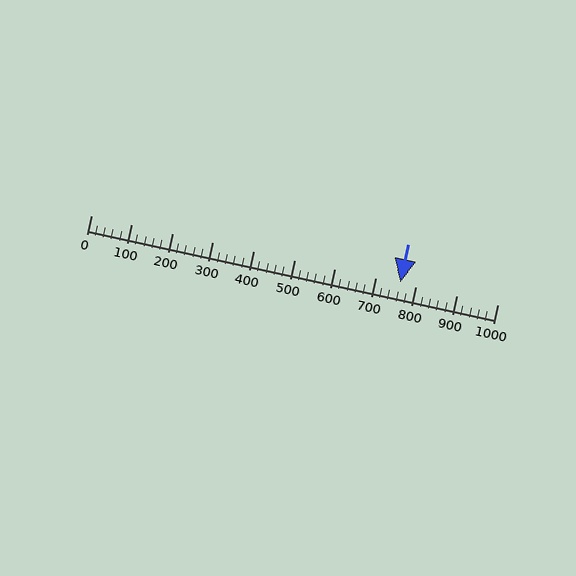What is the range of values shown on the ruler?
The ruler shows values from 0 to 1000.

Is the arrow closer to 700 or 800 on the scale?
The arrow is closer to 800.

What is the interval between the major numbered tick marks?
The major tick marks are spaced 100 units apart.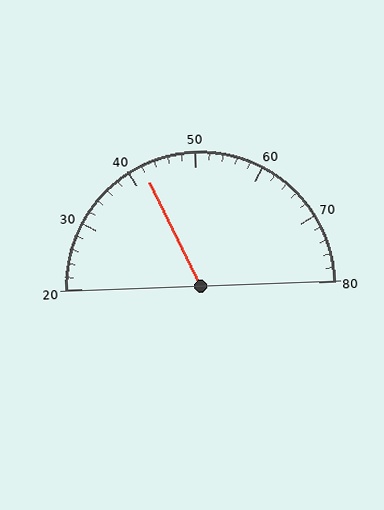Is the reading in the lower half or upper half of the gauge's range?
The reading is in the lower half of the range (20 to 80).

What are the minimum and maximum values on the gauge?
The gauge ranges from 20 to 80.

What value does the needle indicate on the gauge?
The needle indicates approximately 42.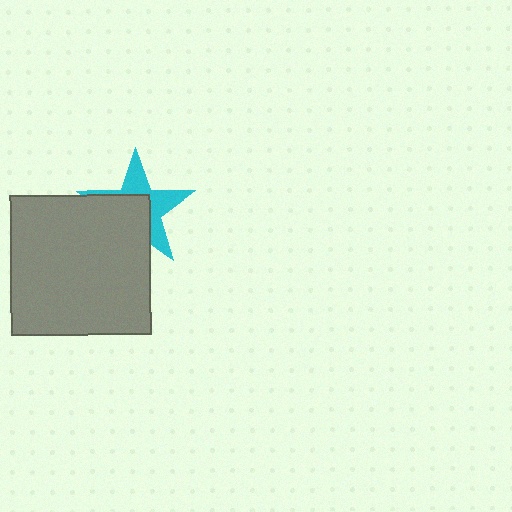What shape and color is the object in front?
The object in front is a gray square.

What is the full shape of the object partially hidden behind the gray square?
The partially hidden object is a cyan star.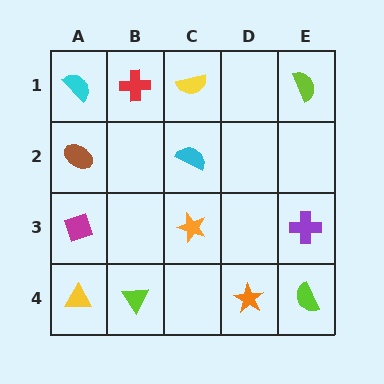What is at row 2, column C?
A cyan semicircle.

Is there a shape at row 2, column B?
No, that cell is empty.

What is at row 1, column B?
A red cross.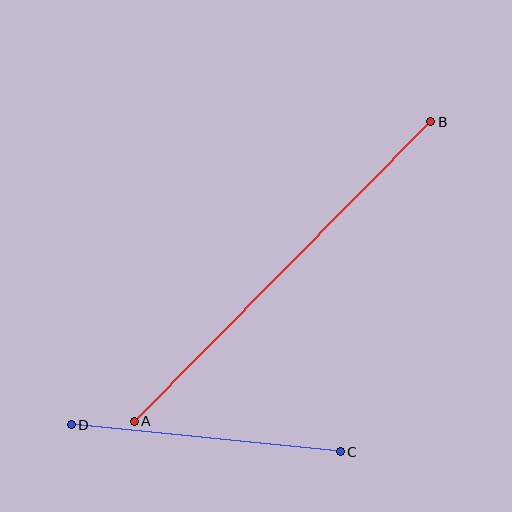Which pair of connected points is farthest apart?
Points A and B are farthest apart.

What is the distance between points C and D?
The distance is approximately 270 pixels.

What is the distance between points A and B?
The distance is approximately 421 pixels.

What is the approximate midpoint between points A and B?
The midpoint is at approximately (283, 272) pixels.